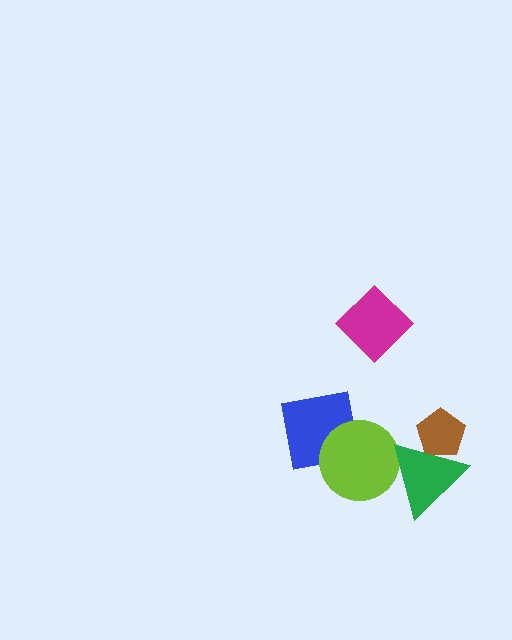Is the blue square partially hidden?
Yes, it is partially covered by another shape.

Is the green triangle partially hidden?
No, no other shape covers it.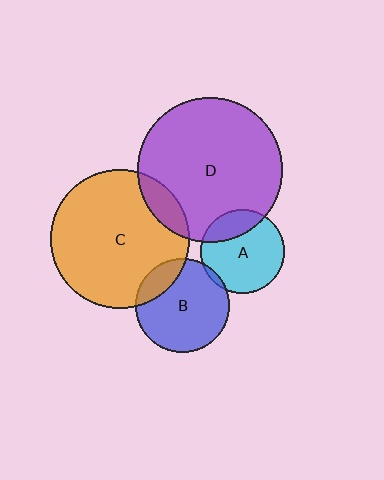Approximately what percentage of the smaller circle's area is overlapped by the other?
Approximately 15%.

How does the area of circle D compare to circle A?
Approximately 3.0 times.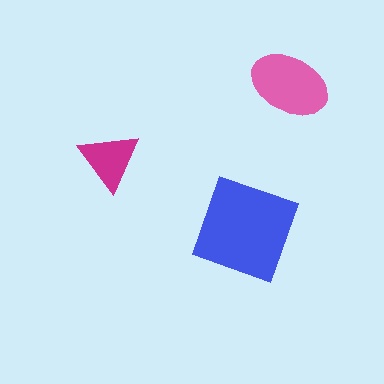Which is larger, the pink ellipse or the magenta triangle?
The pink ellipse.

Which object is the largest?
The blue diamond.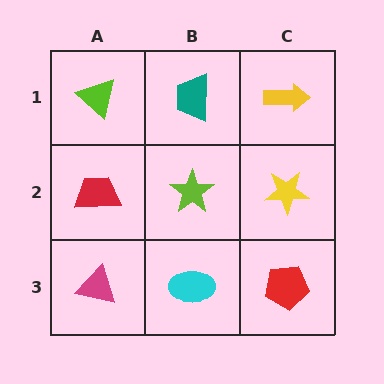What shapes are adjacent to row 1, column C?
A yellow star (row 2, column C), a teal trapezoid (row 1, column B).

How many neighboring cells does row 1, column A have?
2.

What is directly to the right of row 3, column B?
A red pentagon.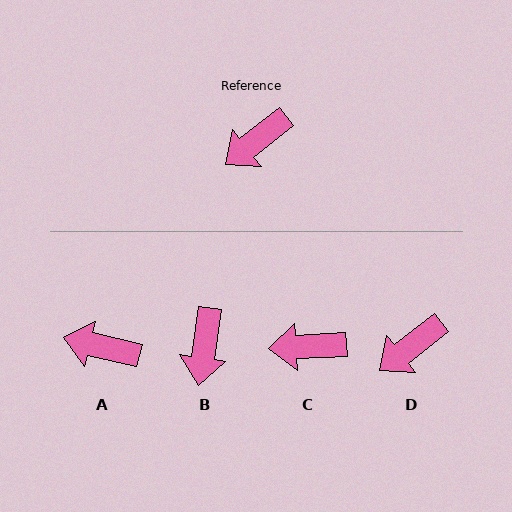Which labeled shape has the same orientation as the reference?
D.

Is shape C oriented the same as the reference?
No, it is off by about 35 degrees.